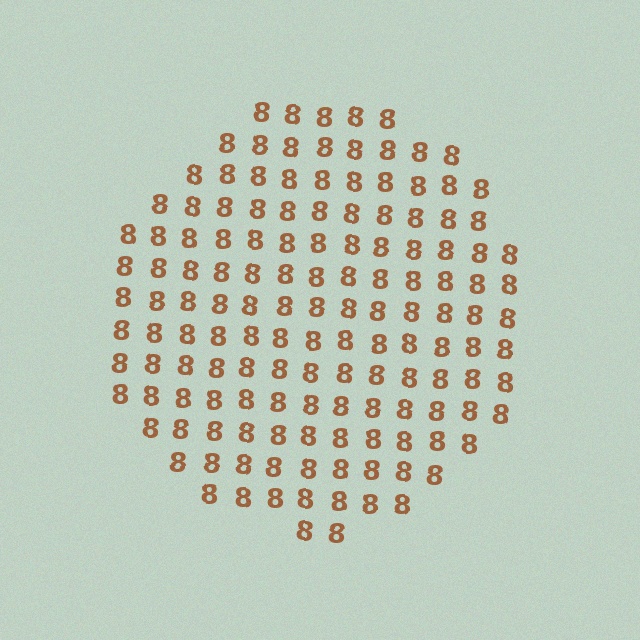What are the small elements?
The small elements are digit 8's.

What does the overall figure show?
The overall figure shows a circle.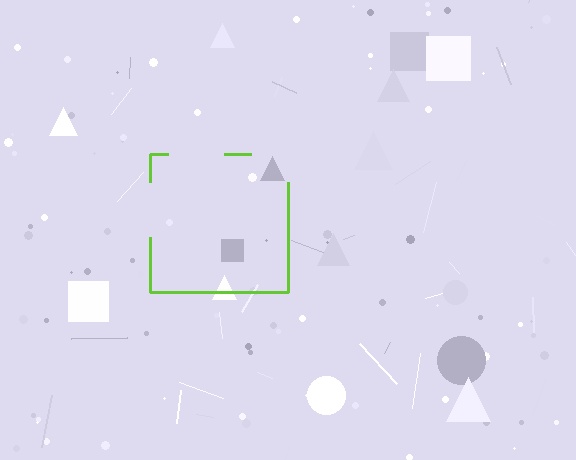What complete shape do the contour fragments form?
The contour fragments form a square.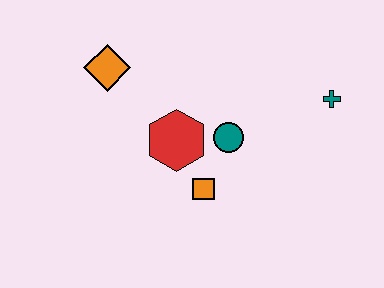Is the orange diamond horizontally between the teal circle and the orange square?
No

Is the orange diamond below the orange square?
No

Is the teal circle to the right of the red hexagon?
Yes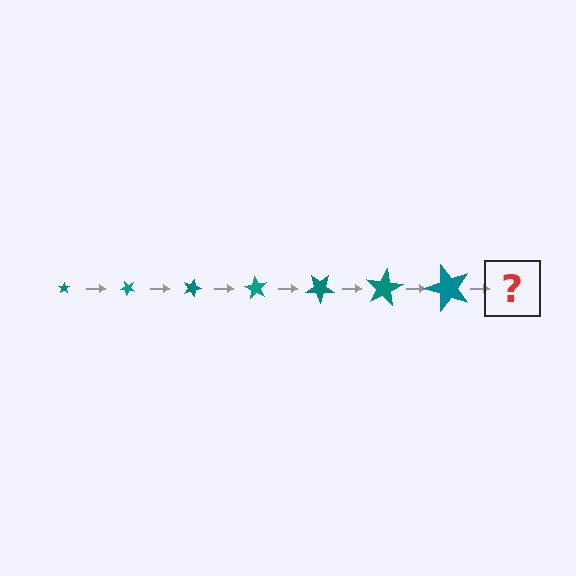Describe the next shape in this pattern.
It should be a star, larger than the previous one and rotated 315 degrees from the start.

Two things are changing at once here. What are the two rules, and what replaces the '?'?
The two rules are that the star grows larger each step and it rotates 45 degrees each step. The '?' should be a star, larger than the previous one and rotated 315 degrees from the start.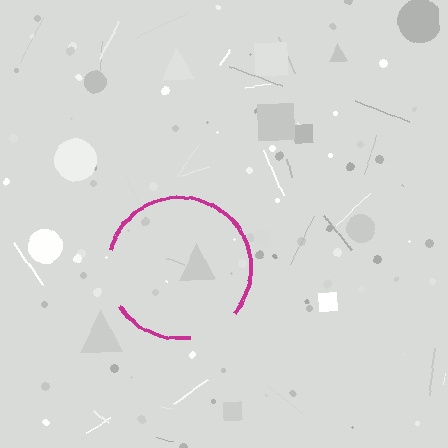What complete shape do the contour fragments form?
The contour fragments form a circle.